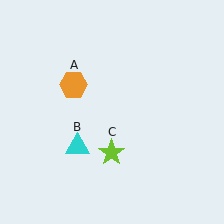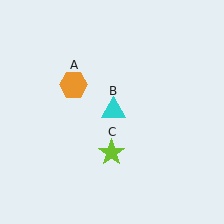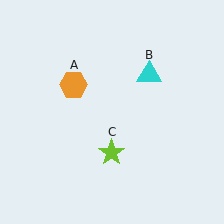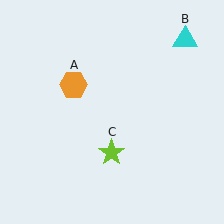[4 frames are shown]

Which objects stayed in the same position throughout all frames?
Orange hexagon (object A) and lime star (object C) remained stationary.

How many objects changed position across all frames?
1 object changed position: cyan triangle (object B).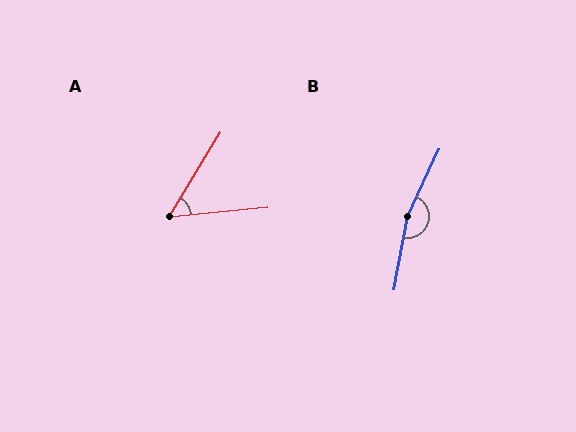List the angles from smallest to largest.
A (54°), B (166°).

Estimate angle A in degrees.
Approximately 54 degrees.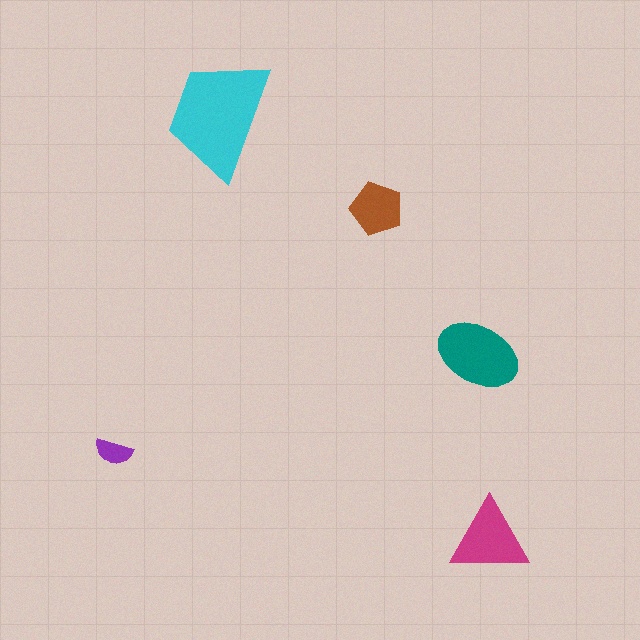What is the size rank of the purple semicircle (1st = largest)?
5th.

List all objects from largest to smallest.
The cyan trapezoid, the teal ellipse, the magenta triangle, the brown pentagon, the purple semicircle.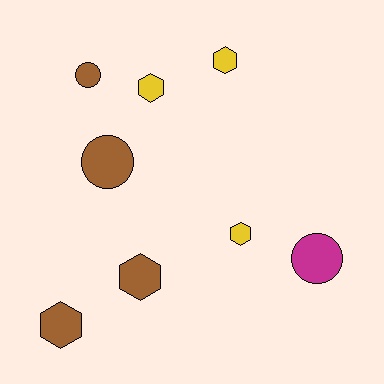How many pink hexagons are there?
There are no pink hexagons.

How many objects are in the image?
There are 8 objects.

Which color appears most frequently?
Brown, with 4 objects.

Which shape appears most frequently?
Hexagon, with 5 objects.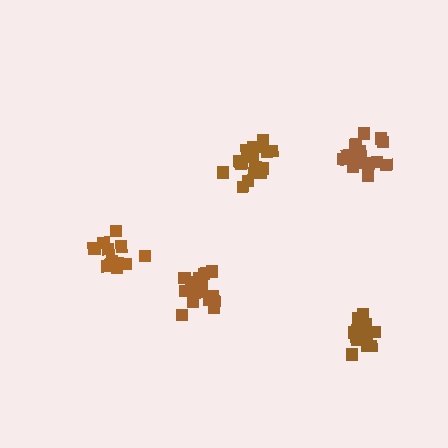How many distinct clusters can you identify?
There are 5 distinct clusters.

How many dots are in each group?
Group 1: 17 dots, Group 2: 15 dots, Group 3: 12 dots, Group 4: 17 dots, Group 5: 16 dots (77 total).